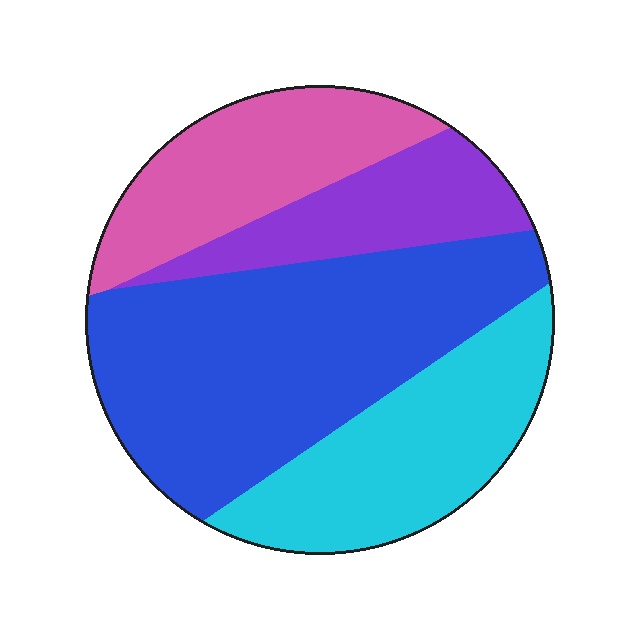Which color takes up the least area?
Purple, at roughly 15%.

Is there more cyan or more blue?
Blue.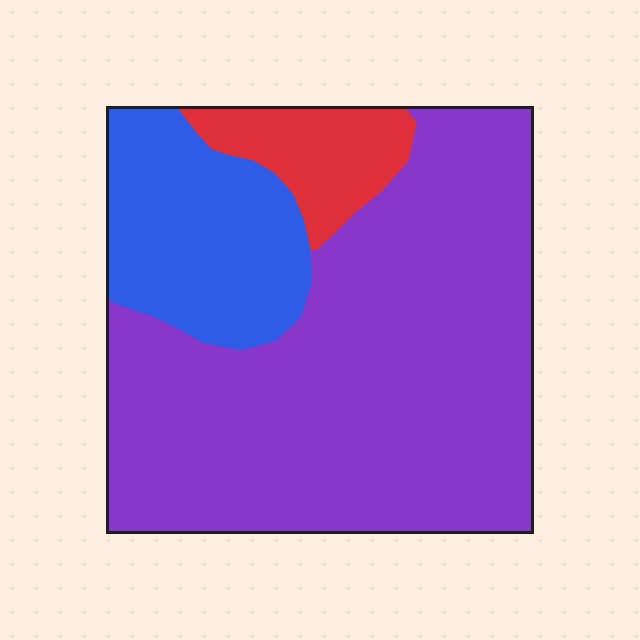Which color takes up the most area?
Purple, at roughly 70%.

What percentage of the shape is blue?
Blue covers around 20% of the shape.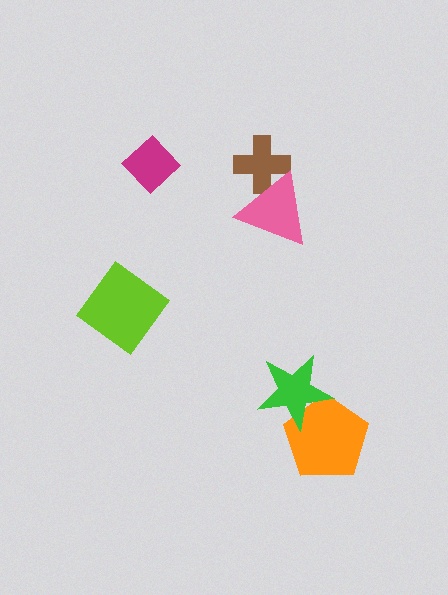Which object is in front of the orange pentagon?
The green star is in front of the orange pentagon.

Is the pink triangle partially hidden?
No, no other shape covers it.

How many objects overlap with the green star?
1 object overlaps with the green star.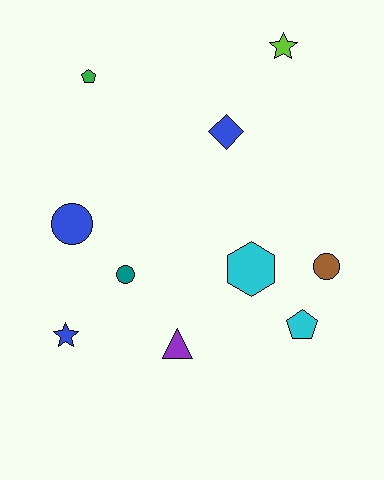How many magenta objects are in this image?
There are no magenta objects.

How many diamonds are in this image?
There is 1 diamond.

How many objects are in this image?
There are 10 objects.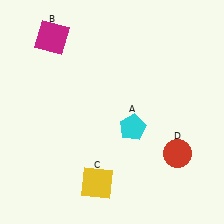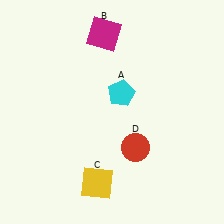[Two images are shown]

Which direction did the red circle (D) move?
The red circle (D) moved left.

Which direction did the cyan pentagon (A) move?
The cyan pentagon (A) moved up.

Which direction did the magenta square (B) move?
The magenta square (B) moved right.